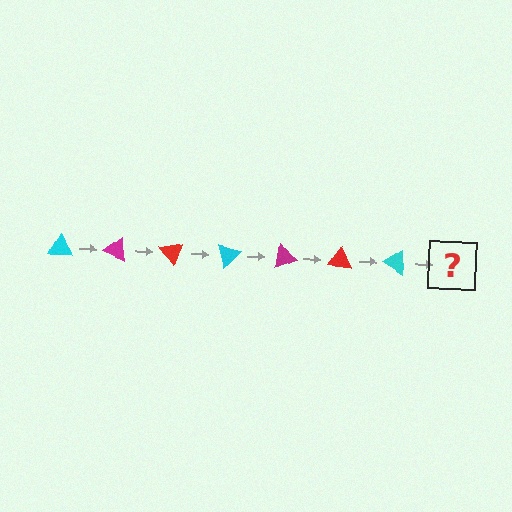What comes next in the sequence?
The next element should be a magenta triangle, rotated 175 degrees from the start.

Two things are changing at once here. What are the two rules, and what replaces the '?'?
The two rules are that it rotates 25 degrees each step and the color cycles through cyan, magenta, and red. The '?' should be a magenta triangle, rotated 175 degrees from the start.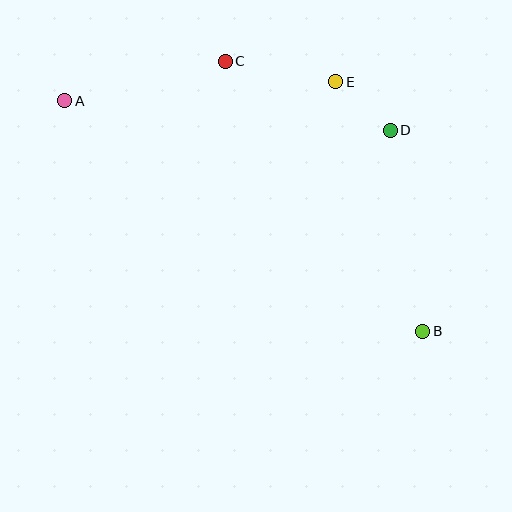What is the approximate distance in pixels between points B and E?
The distance between B and E is approximately 264 pixels.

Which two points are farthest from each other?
Points A and B are farthest from each other.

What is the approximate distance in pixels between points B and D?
The distance between B and D is approximately 204 pixels.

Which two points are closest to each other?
Points D and E are closest to each other.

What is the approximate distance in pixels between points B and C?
The distance between B and C is approximately 335 pixels.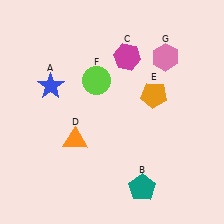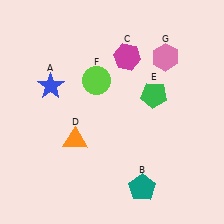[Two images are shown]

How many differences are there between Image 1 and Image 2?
There is 1 difference between the two images.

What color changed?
The pentagon (E) changed from orange in Image 1 to green in Image 2.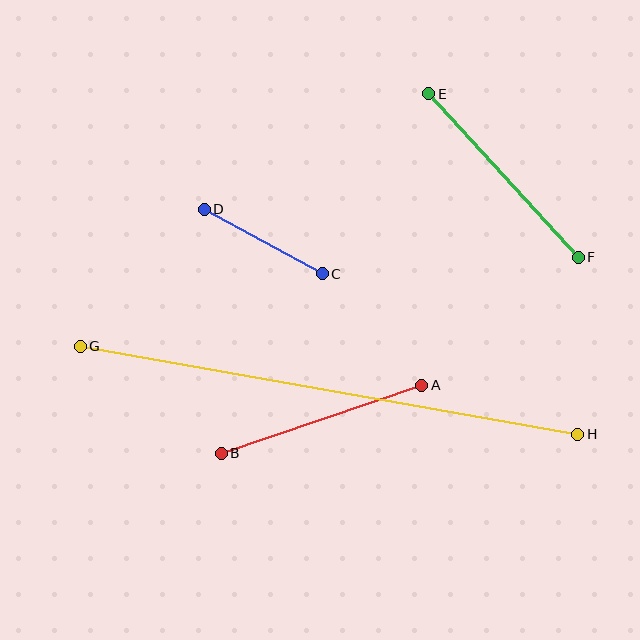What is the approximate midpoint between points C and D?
The midpoint is at approximately (263, 241) pixels.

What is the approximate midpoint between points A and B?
The midpoint is at approximately (321, 419) pixels.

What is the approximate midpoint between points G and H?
The midpoint is at approximately (329, 390) pixels.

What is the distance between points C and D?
The distance is approximately 134 pixels.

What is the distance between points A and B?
The distance is approximately 212 pixels.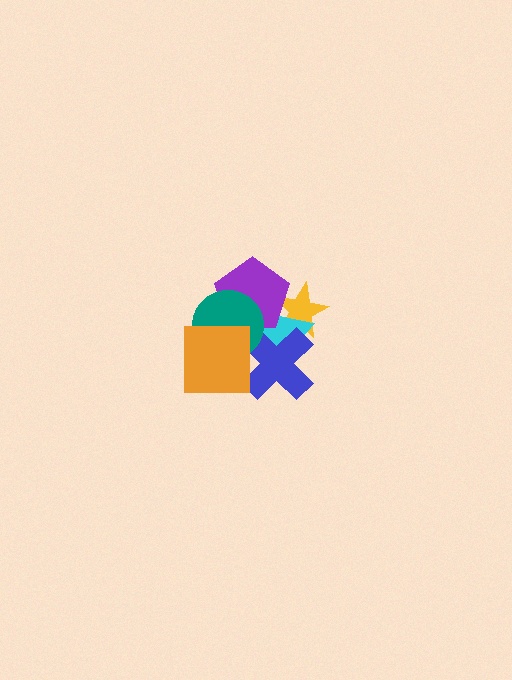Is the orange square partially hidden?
No, no other shape covers it.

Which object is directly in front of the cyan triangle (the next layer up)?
The blue cross is directly in front of the cyan triangle.